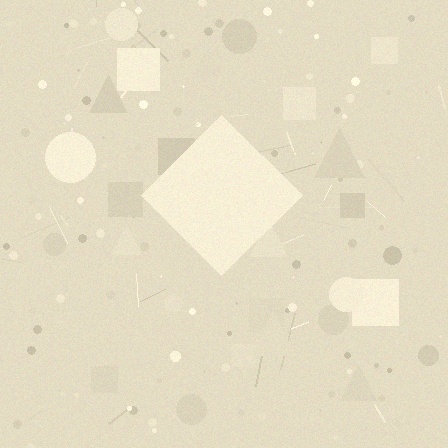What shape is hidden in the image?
A diamond is hidden in the image.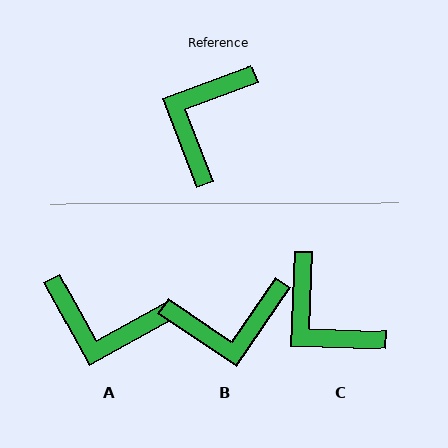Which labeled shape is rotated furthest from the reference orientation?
B, about 125 degrees away.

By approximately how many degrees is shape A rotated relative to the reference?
Approximately 98 degrees counter-clockwise.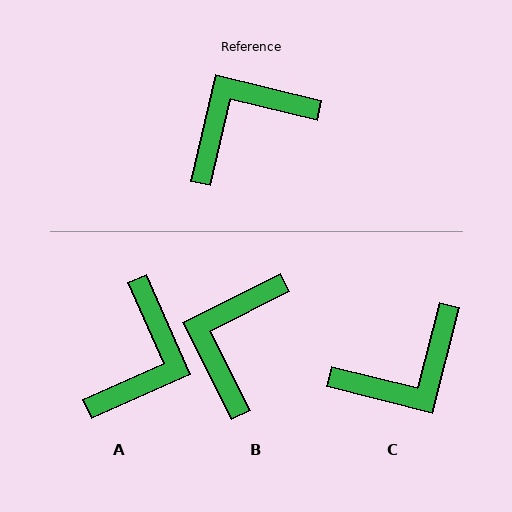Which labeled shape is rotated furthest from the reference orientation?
C, about 179 degrees away.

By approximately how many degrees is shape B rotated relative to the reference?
Approximately 40 degrees counter-clockwise.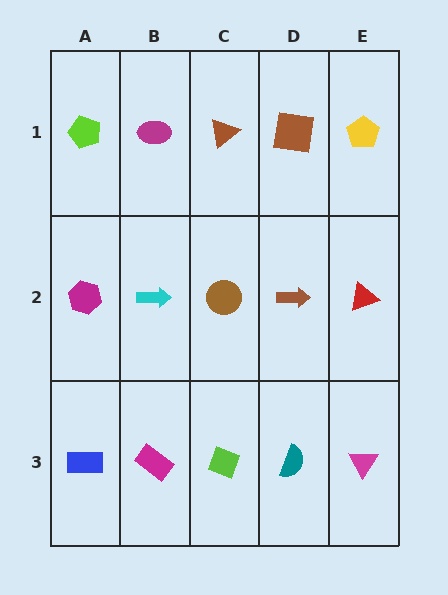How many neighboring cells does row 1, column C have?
3.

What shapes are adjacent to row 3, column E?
A red triangle (row 2, column E), a teal semicircle (row 3, column D).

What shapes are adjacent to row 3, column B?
A cyan arrow (row 2, column B), a blue rectangle (row 3, column A), a lime diamond (row 3, column C).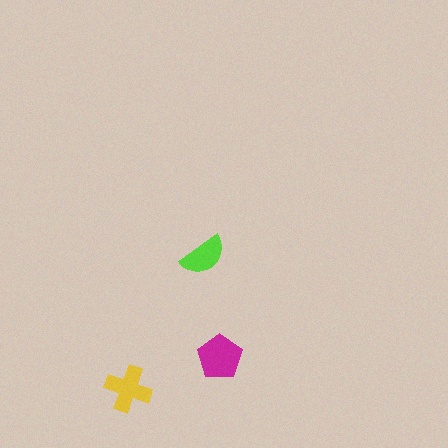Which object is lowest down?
The yellow cross is bottommost.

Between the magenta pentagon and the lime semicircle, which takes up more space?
The magenta pentagon.